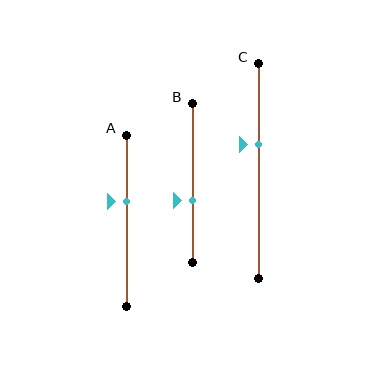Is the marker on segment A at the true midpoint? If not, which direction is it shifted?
No, the marker on segment A is shifted upward by about 11% of the segment length.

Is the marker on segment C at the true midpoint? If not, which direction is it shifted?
No, the marker on segment C is shifted upward by about 12% of the segment length.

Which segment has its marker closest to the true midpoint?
Segment B has its marker closest to the true midpoint.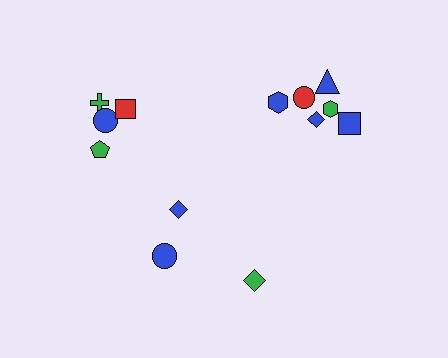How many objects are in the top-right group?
There are 6 objects.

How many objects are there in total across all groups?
There are 13 objects.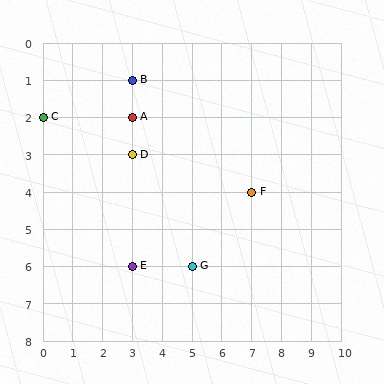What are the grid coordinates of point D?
Point D is at grid coordinates (3, 3).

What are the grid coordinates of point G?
Point G is at grid coordinates (5, 6).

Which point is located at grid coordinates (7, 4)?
Point F is at (7, 4).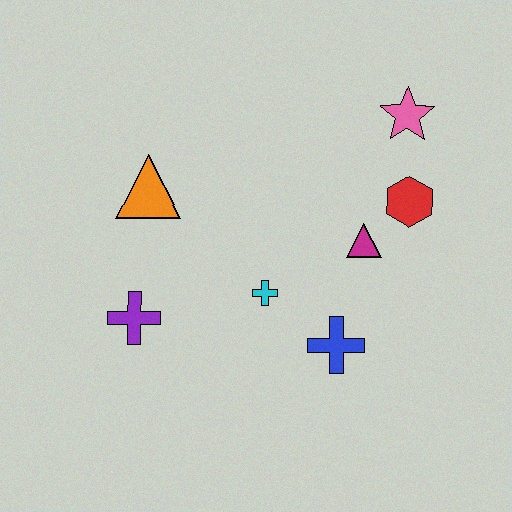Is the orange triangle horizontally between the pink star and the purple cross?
Yes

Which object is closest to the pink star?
The red hexagon is closest to the pink star.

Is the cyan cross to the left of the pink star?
Yes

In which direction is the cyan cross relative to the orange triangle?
The cyan cross is to the right of the orange triangle.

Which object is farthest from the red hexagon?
The purple cross is farthest from the red hexagon.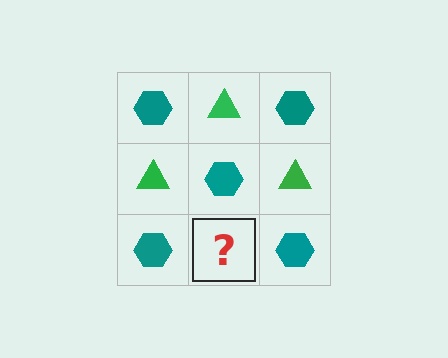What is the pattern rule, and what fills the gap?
The rule is that it alternates teal hexagon and green triangle in a checkerboard pattern. The gap should be filled with a green triangle.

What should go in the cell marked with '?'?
The missing cell should contain a green triangle.